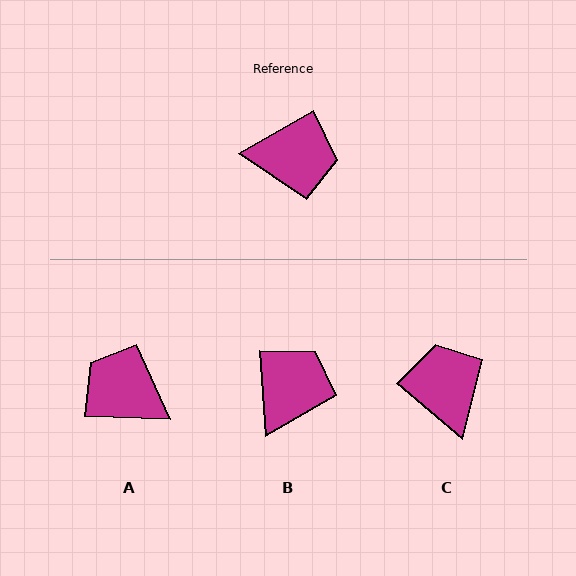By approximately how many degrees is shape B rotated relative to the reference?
Approximately 64 degrees counter-clockwise.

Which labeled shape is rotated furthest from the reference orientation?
A, about 149 degrees away.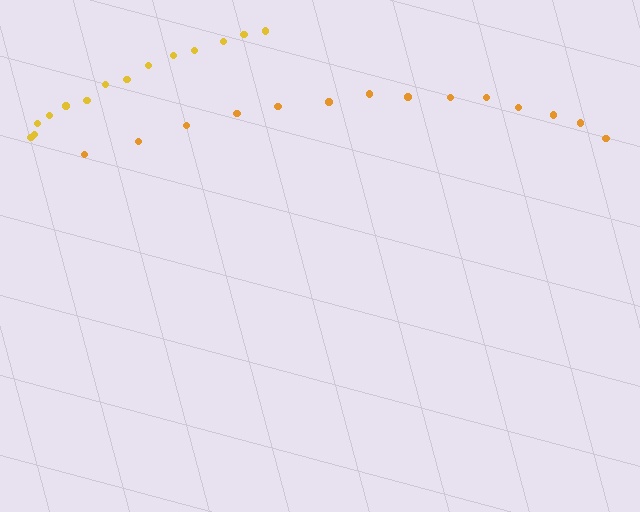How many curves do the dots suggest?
There are 2 distinct paths.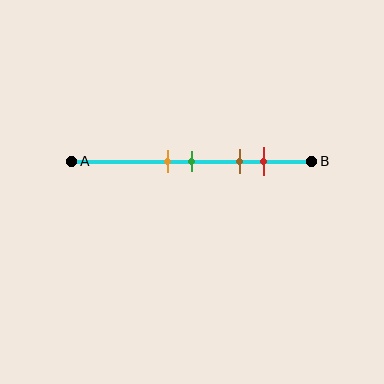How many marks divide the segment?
There are 4 marks dividing the segment.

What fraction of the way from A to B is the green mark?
The green mark is approximately 50% (0.5) of the way from A to B.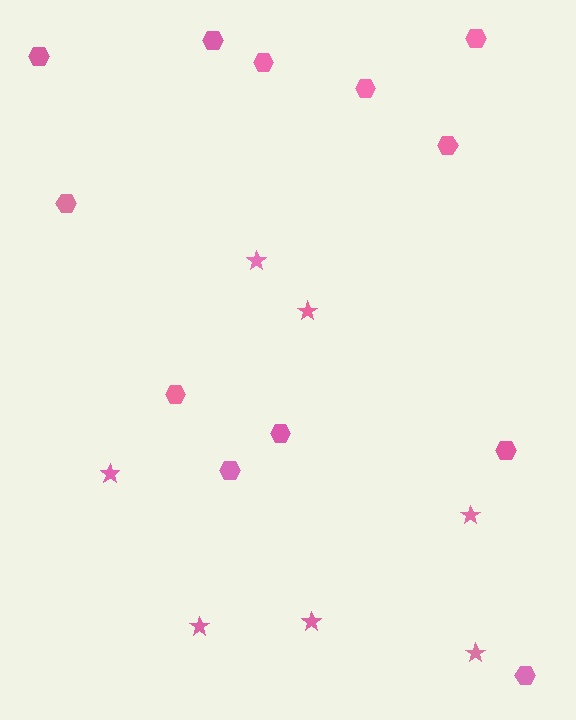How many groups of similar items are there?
There are 2 groups: one group of hexagons (12) and one group of stars (7).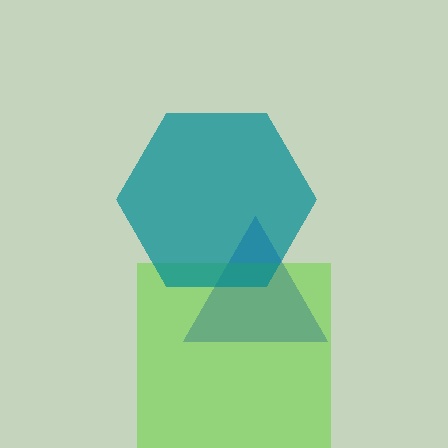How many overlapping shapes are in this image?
There are 3 overlapping shapes in the image.